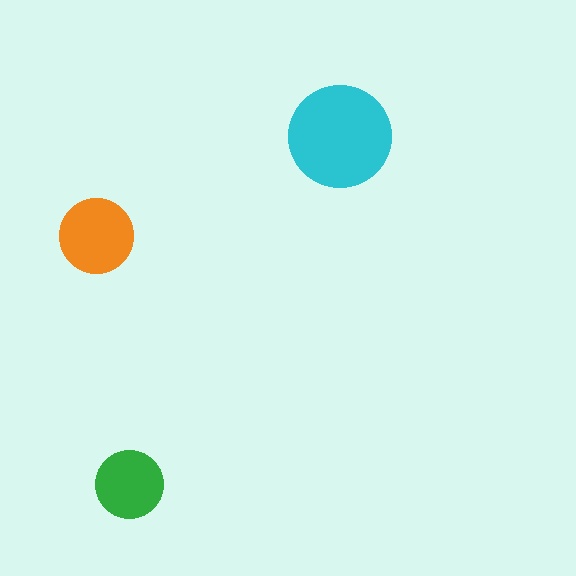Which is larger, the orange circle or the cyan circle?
The cyan one.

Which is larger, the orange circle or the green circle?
The orange one.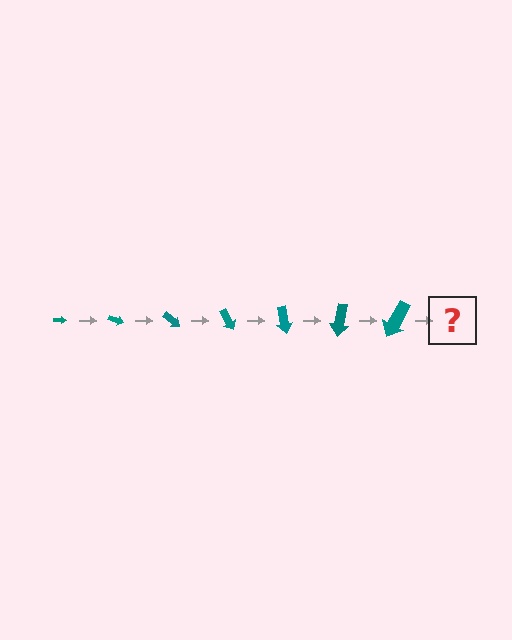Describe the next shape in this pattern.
It should be an arrow, larger than the previous one and rotated 140 degrees from the start.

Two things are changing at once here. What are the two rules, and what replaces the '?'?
The two rules are that the arrow grows larger each step and it rotates 20 degrees each step. The '?' should be an arrow, larger than the previous one and rotated 140 degrees from the start.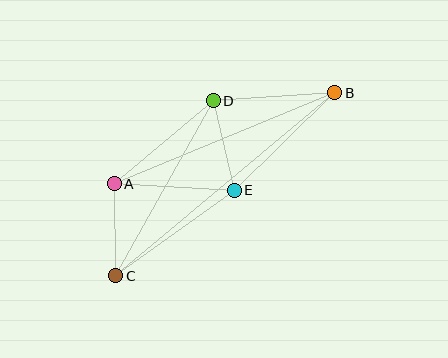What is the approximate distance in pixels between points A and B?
The distance between A and B is approximately 238 pixels.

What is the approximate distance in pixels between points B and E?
The distance between B and E is approximately 140 pixels.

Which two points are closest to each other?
Points A and C are closest to each other.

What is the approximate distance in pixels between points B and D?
The distance between B and D is approximately 122 pixels.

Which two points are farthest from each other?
Points B and C are farthest from each other.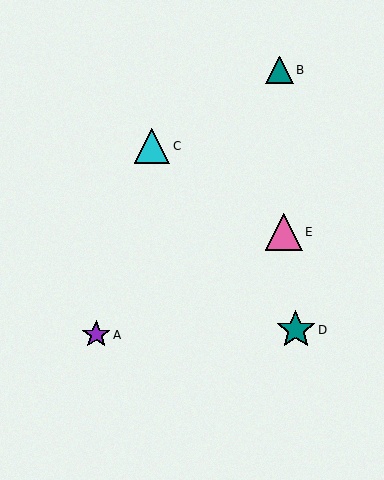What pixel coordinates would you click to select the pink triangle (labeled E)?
Click at (284, 232) to select the pink triangle E.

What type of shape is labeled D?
Shape D is a teal star.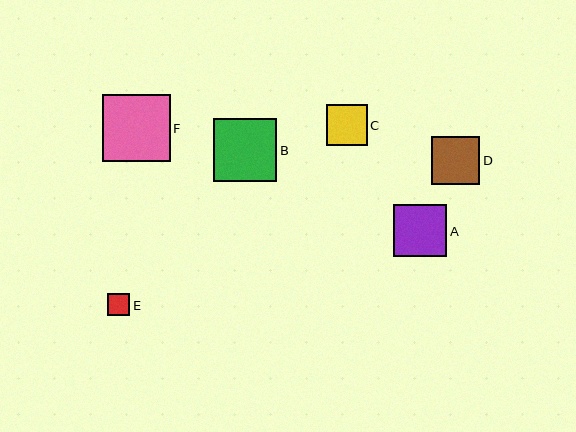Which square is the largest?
Square F is the largest with a size of approximately 68 pixels.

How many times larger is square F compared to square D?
Square F is approximately 1.4 times the size of square D.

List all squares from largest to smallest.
From largest to smallest: F, B, A, D, C, E.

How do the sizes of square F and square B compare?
Square F and square B are approximately the same size.